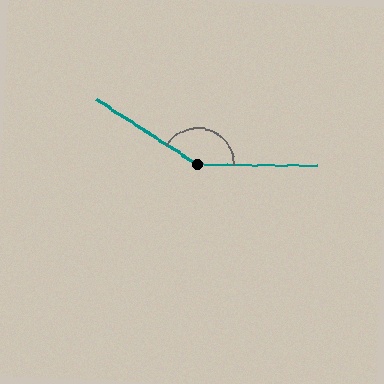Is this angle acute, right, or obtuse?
It is obtuse.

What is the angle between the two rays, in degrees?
Approximately 147 degrees.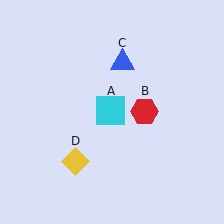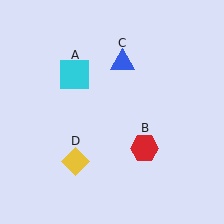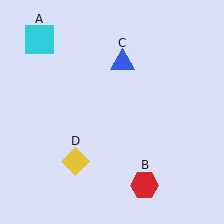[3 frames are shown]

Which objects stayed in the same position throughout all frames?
Blue triangle (object C) and yellow diamond (object D) remained stationary.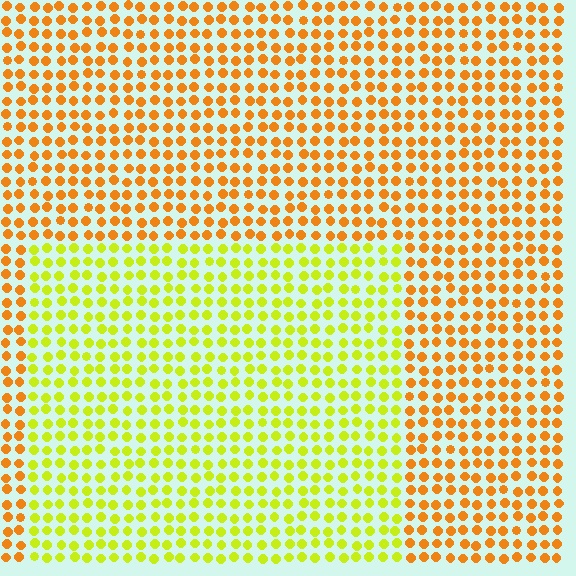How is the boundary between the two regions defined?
The boundary is defined purely by a slight shift in hue (about 41 degrees). Spacing, size, and orientation are identical on both sides.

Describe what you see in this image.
The image is filled with small orange elements in a uniform arrangement. A rectangle-shaped region is visible where the elements are tinted to a slightly different hue, forming a subtle color boundary.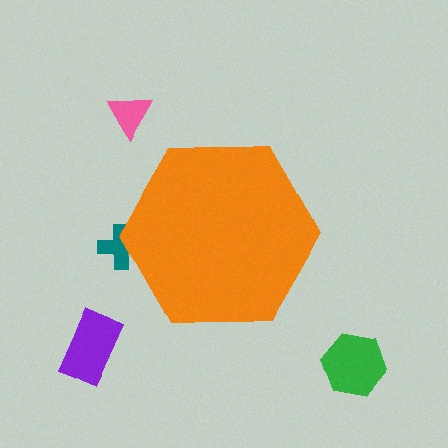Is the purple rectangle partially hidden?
No, the purple rectangle is fully visible.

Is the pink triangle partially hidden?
No, the pink triangle is fully visible.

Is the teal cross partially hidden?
Yes, the teal cross is partially hidden behind the orange hexagon.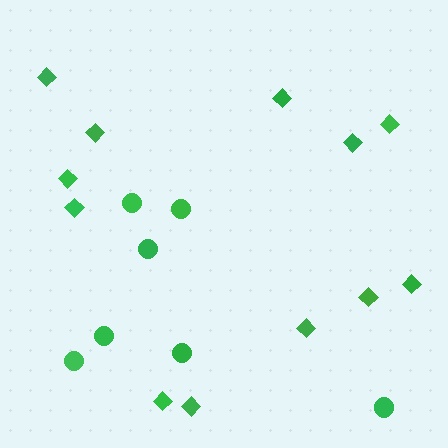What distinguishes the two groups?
There are 2 groups: one group of diamonds (12) and one group of circles (7).